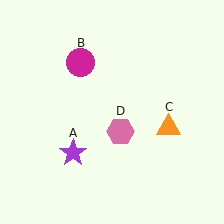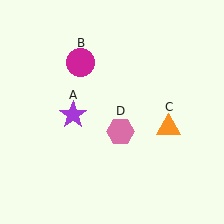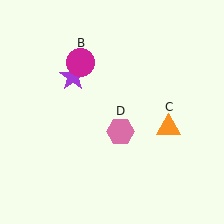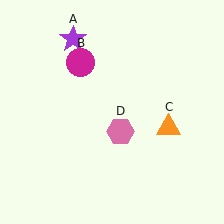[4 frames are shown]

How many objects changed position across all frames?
1 object changed position: purple star (object A).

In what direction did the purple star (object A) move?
The purple star (object A) moved up.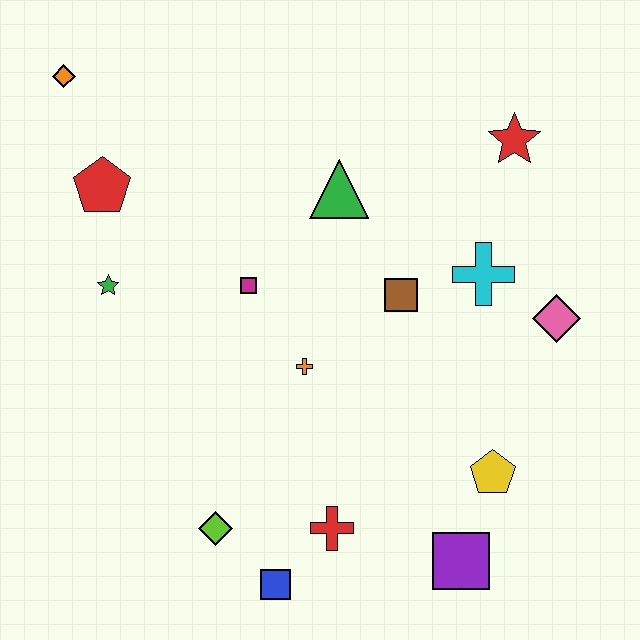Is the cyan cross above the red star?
No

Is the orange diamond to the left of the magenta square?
Yes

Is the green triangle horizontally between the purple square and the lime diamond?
Yes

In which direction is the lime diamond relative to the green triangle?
The lime diamond is below the green triangle.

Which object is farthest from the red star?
The blue square is farthest from the red star.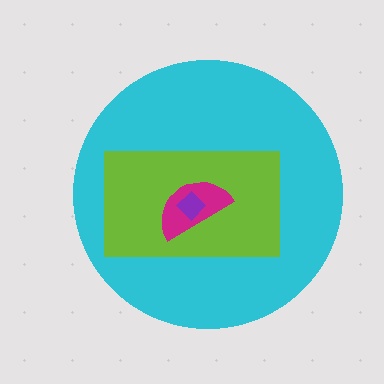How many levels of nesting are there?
4.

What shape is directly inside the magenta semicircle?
The purple diamond.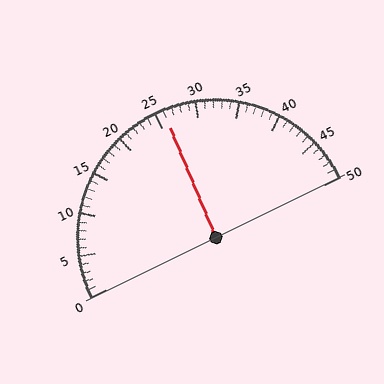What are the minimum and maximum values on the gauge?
The gauge ranges from 0 to 50.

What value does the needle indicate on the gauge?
The needle indicates approximately 26.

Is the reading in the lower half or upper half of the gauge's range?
The reading is in the upper half of the range (0 to 50).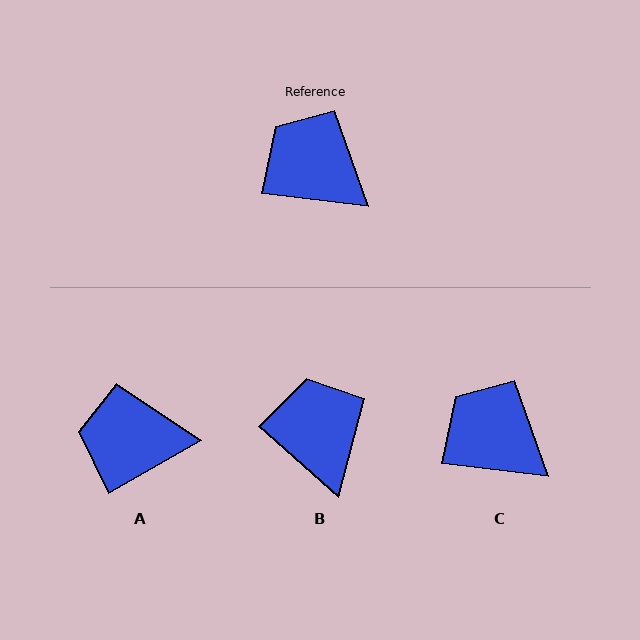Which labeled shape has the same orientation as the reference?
C.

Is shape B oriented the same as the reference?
No, it is off by about 34 degrees.